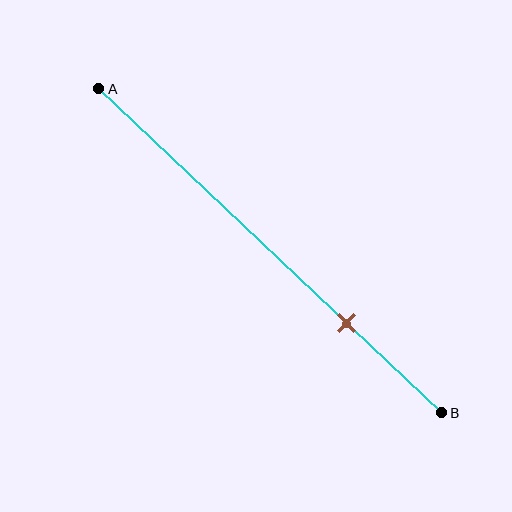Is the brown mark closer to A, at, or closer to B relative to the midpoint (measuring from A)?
The brown mark is closer to point B than the midpoint of segment AB.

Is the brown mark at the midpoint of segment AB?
No, the mark is at about 70% from A, not at the 50% midpoint.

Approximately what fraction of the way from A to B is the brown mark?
The brown mark is approximately 70% of the way from A to B.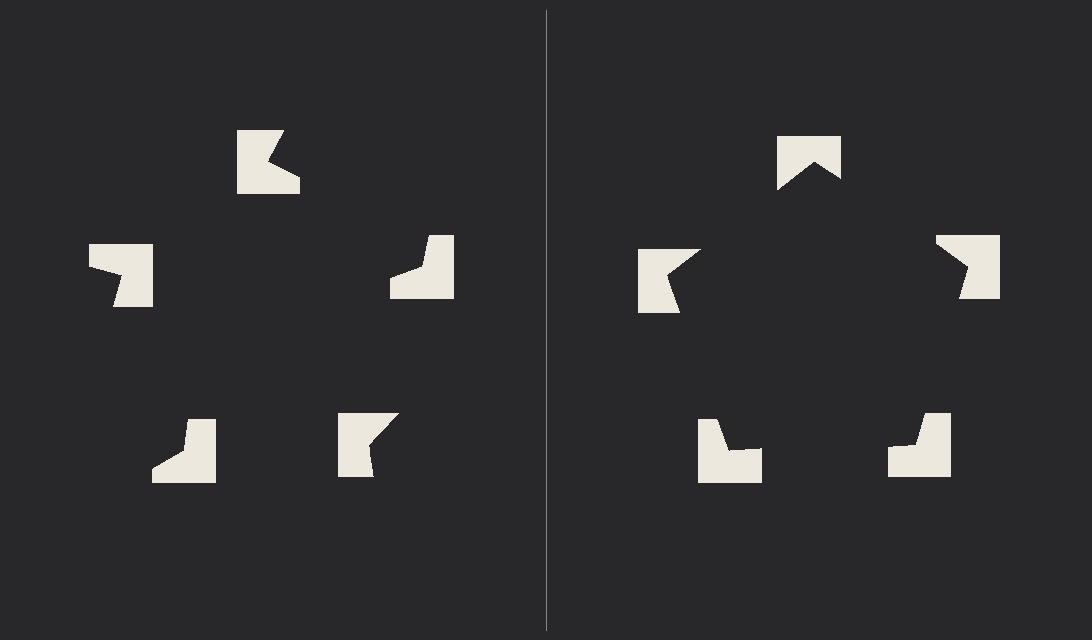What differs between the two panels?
The notched squares are positioned identically on both sides; only the wedge orientations differ. On the right they align to a pentagon; on the left they are misaligned.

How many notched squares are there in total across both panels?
10 — 5 on each side.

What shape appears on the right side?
An illusory pentagon.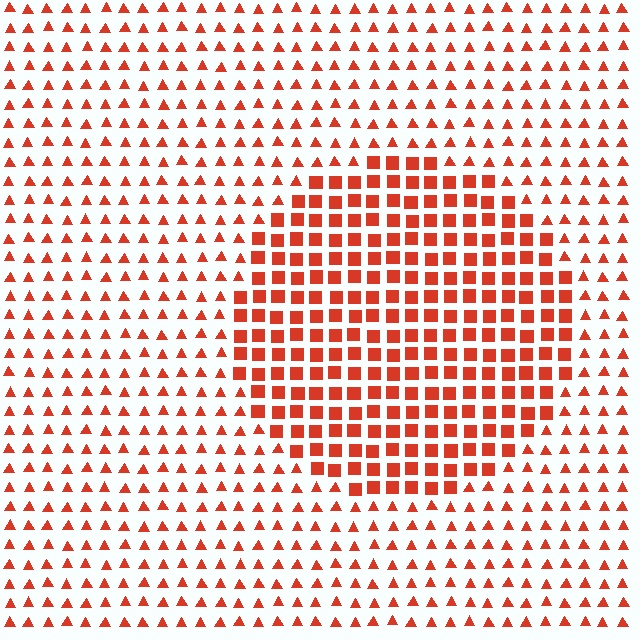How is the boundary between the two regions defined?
The boundary is defined by a change in element shape: squares inside vs. triangles outside. All elements share the same color and spacing.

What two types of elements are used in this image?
The image uses squares inside the circle region and triangles outside it.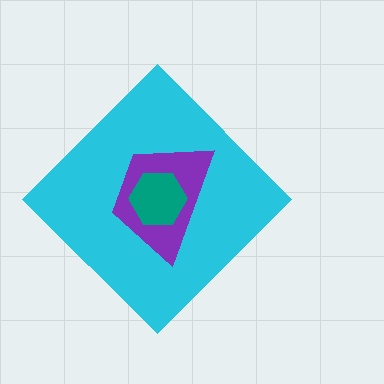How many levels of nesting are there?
3.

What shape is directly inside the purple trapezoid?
The teal hexagon.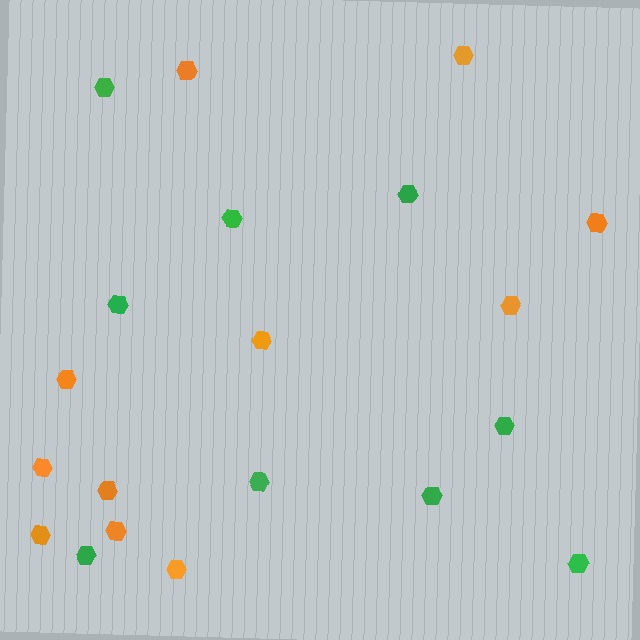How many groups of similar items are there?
There are 2 groups: one group of green hexagons (9) and one group of orange hexagons (11).